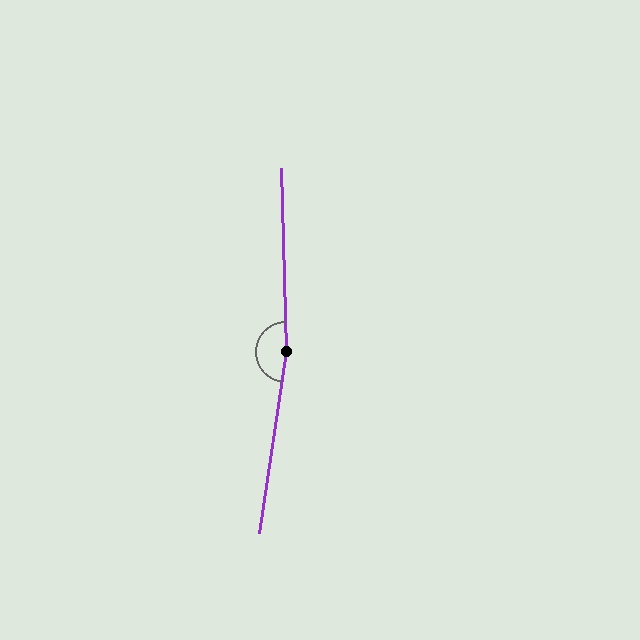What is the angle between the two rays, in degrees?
Approximately 170 degrees.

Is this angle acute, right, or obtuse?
It is obtuse.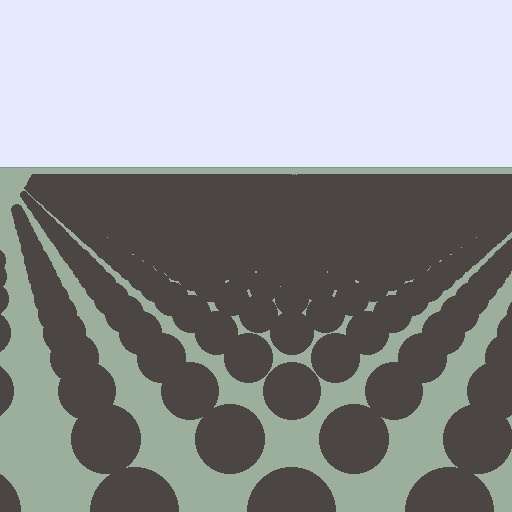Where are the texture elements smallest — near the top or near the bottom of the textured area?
Near the top.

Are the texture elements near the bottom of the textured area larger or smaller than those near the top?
Larger. Near the bottom, elements are closer to the viewer and appear at a bigger on-screen size.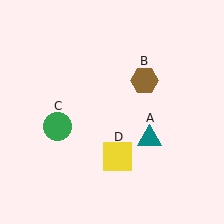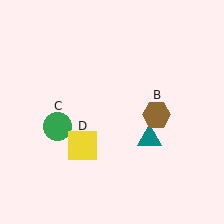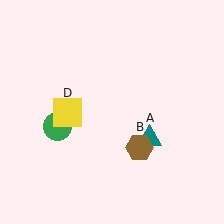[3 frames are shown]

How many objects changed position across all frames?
2 objects changed position: brown hexagon (object B), yellow square (object D).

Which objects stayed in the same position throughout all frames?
Teal triangle (object A) and green circle (object C) remained stationary.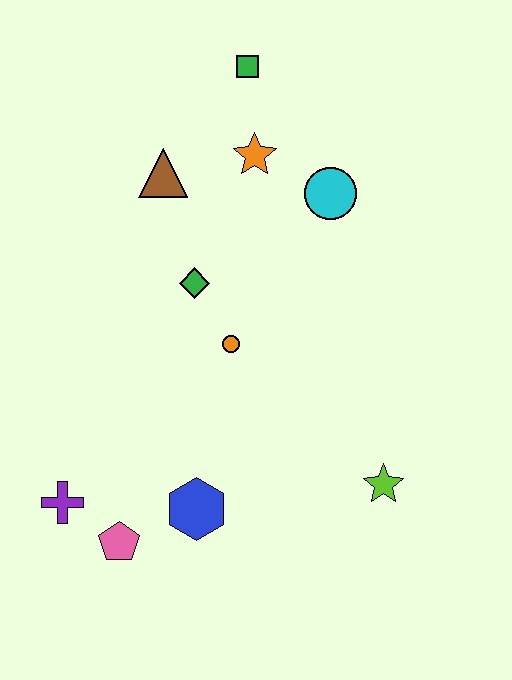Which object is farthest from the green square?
The pink pentagon is farthest from the green square.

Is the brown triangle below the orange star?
Yes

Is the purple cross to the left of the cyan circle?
Yes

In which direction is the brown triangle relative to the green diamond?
The brown triangle is above the green diamond.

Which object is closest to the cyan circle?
The orange star is closest to the cyan circle.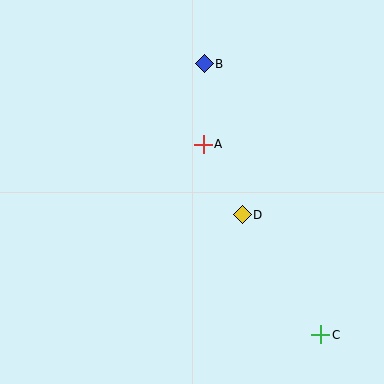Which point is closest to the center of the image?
Point A at (203, 144) is closest to the center.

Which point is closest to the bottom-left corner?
Point D is closest to the bottom-left corner.